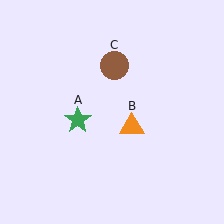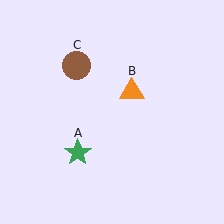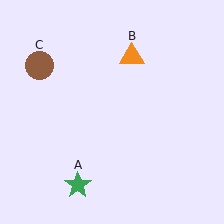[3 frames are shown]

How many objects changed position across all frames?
3 objects changed position: green star (object A), orange triangle (object B), brown circle (object C).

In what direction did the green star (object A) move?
The green star (object A) moved down.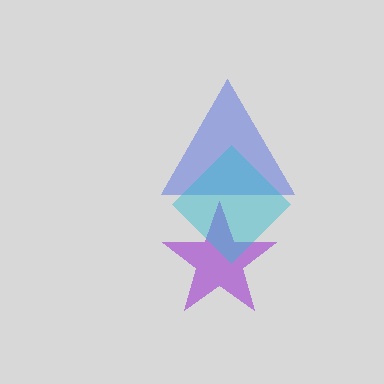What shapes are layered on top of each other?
The layered shapes are: a blue triangle, a purple star, a cyan diamond.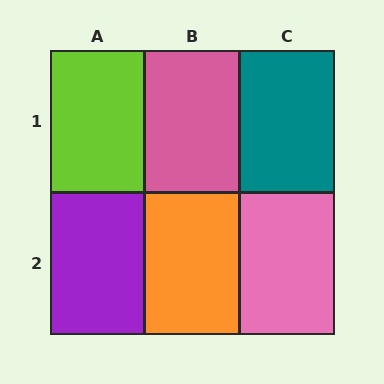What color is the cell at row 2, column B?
Orange.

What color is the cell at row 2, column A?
Purple.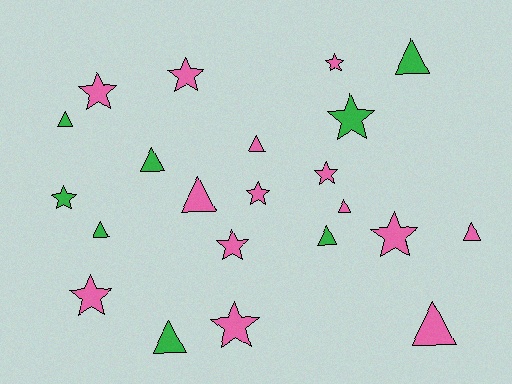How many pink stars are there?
There are 9 pink stars.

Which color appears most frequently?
Pink, with 14 objects.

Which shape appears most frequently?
Star, with 11 objects.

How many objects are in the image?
There are 22 objects.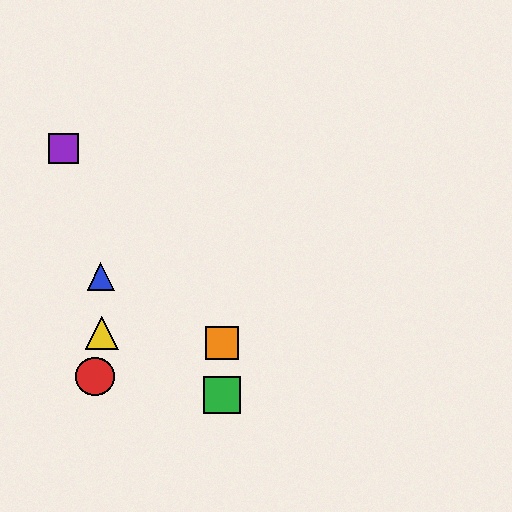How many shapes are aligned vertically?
2 shapes (the green square, the orange square) are aligned vertically.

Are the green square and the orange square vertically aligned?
Yes, both are at x≈222.